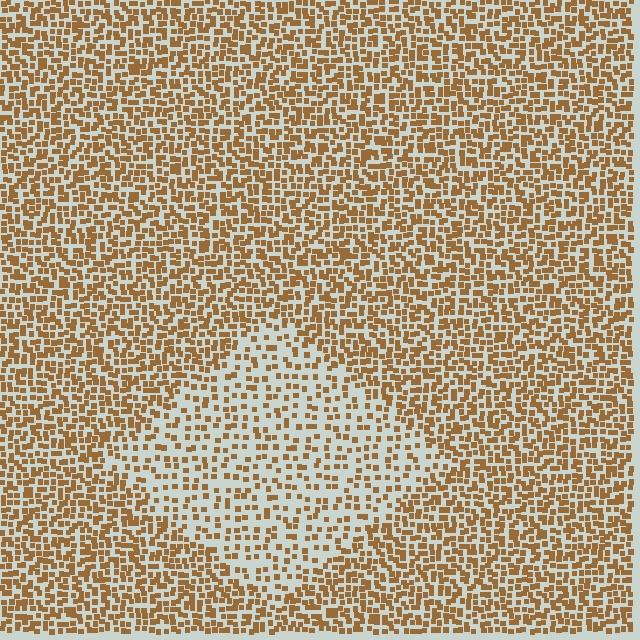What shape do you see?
I see a diamond.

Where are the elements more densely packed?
The elements are more densely packed outside the diamond boundary.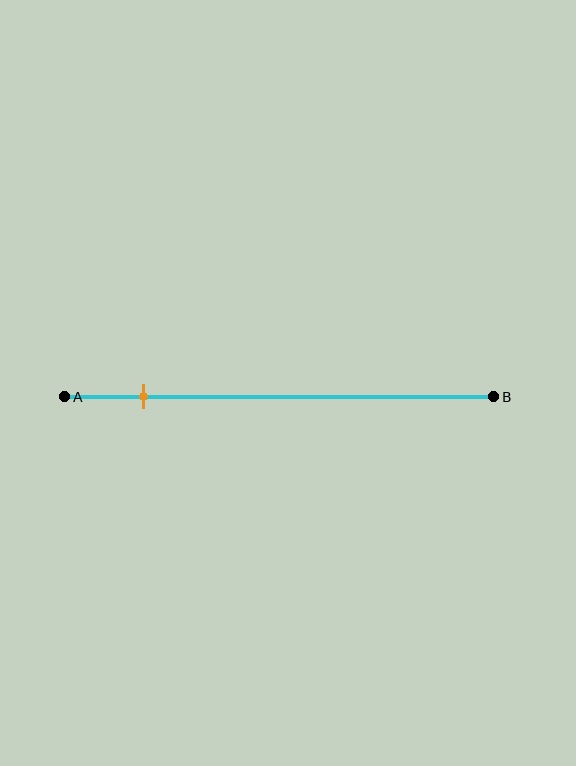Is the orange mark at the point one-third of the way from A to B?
No, the mark is at about 20% from A, not at the 33% one-third point.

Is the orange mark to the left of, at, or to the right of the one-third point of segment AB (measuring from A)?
The orange mark is to the left of the one-third point of segment AB.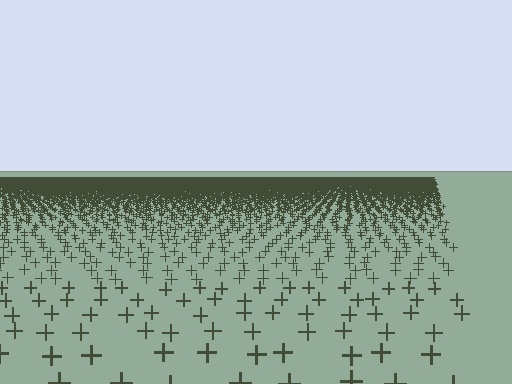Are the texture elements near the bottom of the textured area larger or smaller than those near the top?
Larger. Near the bottom, elements are closer to the viewer and appear at a bigger on-screen size.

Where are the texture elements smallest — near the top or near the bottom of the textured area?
Near the top.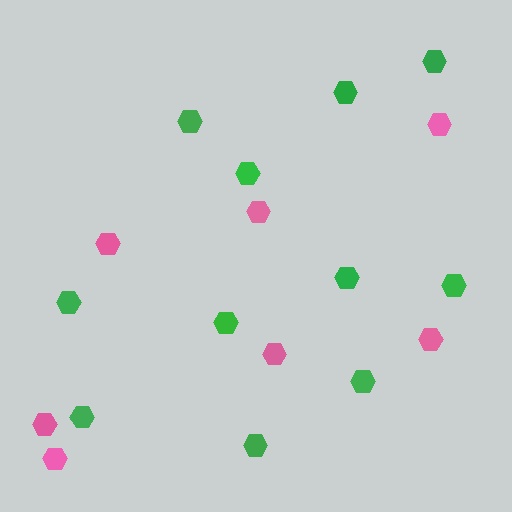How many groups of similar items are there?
There are 2 groups: one group of green hexagons (11) and one group of pink hexagons (7).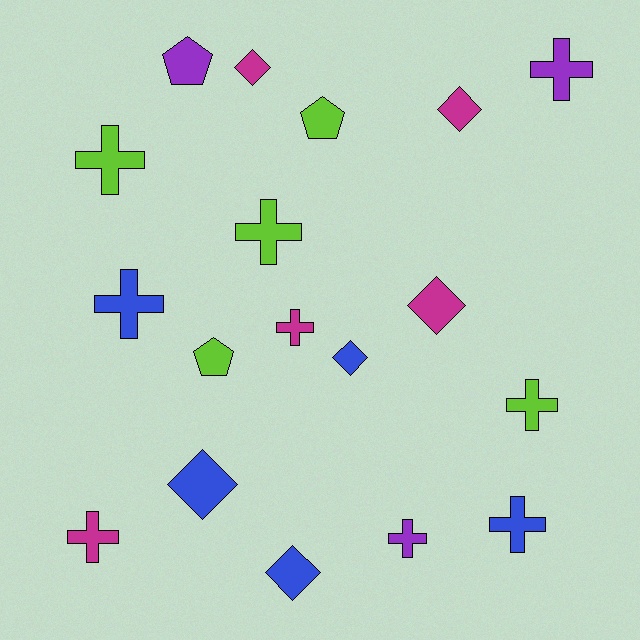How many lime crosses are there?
There are 3 lime crosses.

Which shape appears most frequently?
Cross, with 9 objects.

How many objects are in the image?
There are 18 objects.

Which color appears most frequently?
Magenta, with 5 objects.